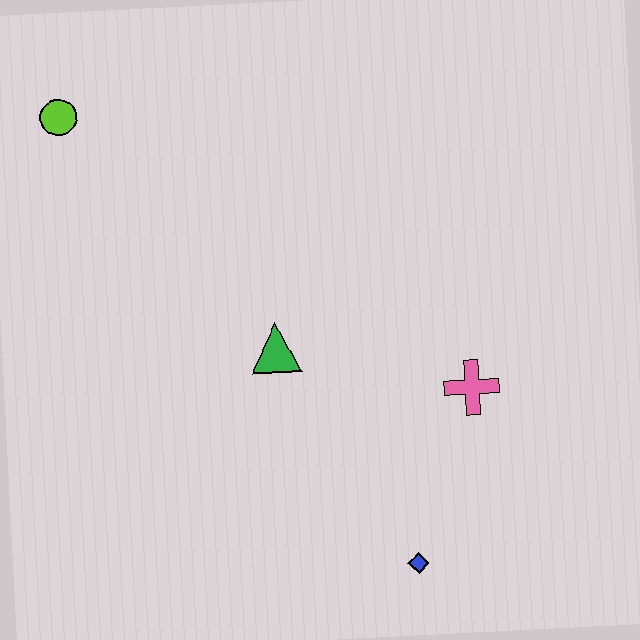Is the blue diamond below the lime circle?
Yes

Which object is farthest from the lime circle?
The blue diamond is farthest from the lime circle.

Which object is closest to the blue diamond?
The pink cross is closest to the blue diamond.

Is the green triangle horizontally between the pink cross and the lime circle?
Yes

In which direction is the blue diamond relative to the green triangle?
The blue diamond is below the green triangle.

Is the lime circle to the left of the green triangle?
Yes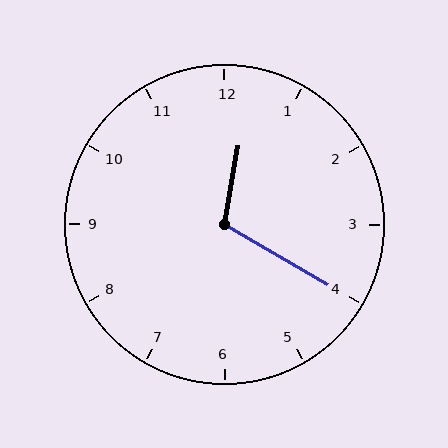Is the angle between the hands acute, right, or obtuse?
It is obtuse.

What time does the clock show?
12:20.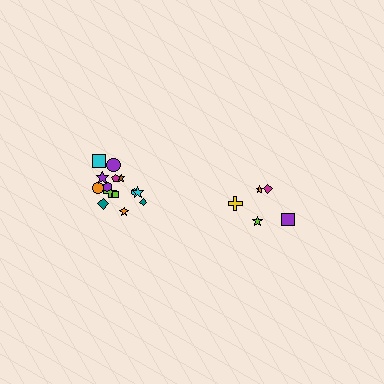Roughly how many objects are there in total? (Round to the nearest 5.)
Roughly 20 objects in total.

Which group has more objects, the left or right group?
The left group.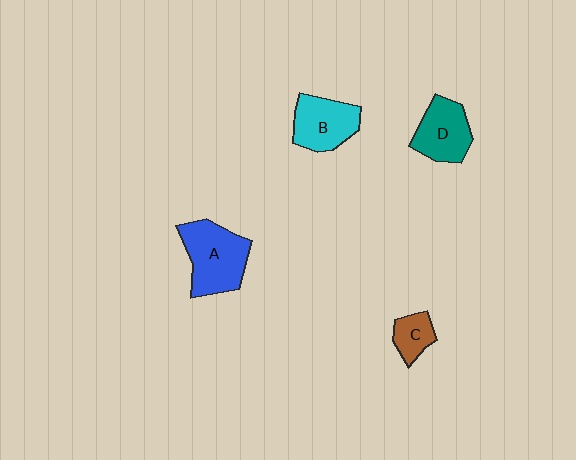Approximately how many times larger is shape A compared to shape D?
Approximately 1.3 times.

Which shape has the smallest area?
Shape C (brown).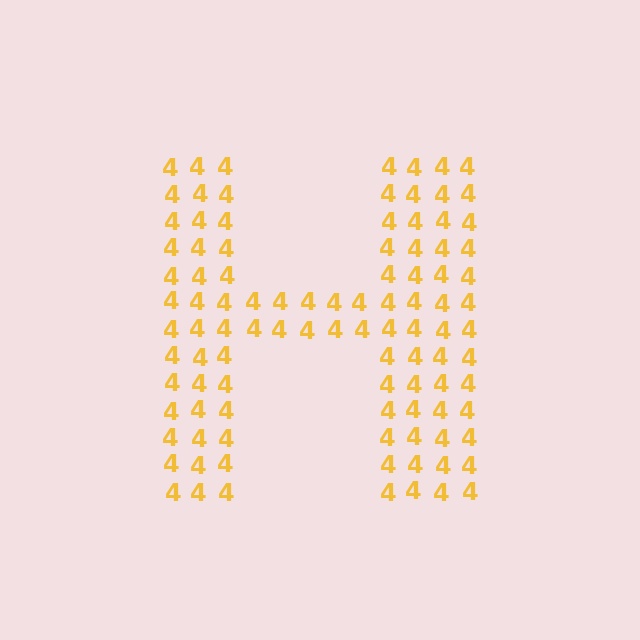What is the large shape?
The large shape is the letter H.